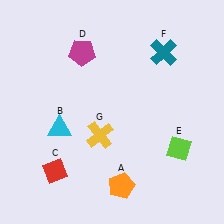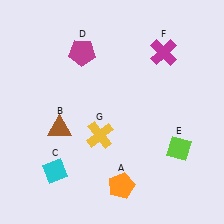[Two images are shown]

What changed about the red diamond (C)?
In Image 1, C is red. In Image 2, it changed to cyan.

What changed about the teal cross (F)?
In Image 1, F is teal. In Image 2, it changed to magenta.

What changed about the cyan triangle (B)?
In Image 1, B is cyan. In Image 2, it changed to brown.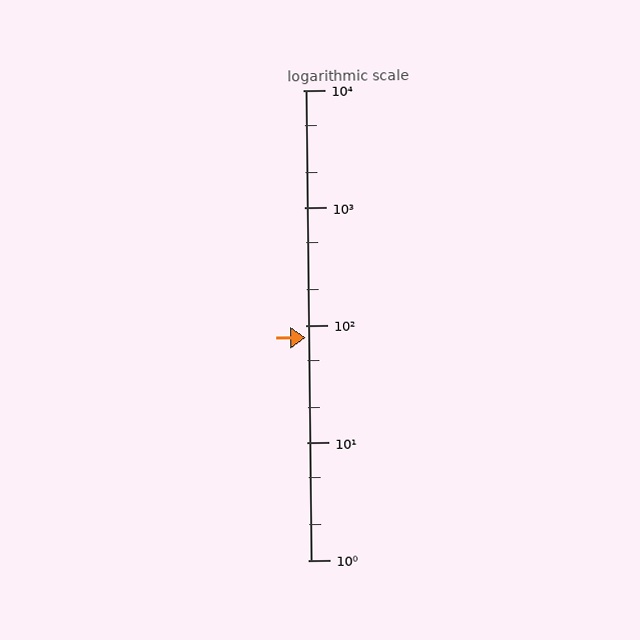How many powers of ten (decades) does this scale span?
The scale spans 4 decades, from 1 to 10000.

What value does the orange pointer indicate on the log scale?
The pointer indicates approximately 79.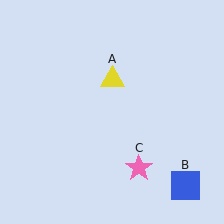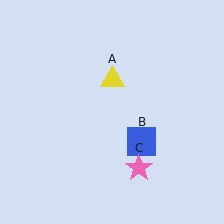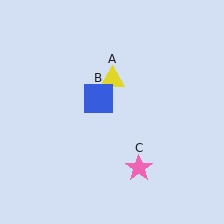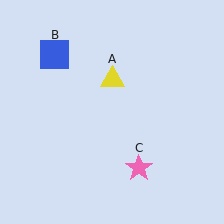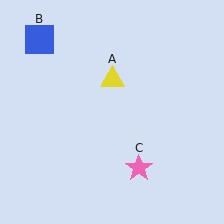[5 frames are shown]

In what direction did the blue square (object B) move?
The blue square (object B) moved up and to the left.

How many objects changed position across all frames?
1 object changed position: blue square (object B).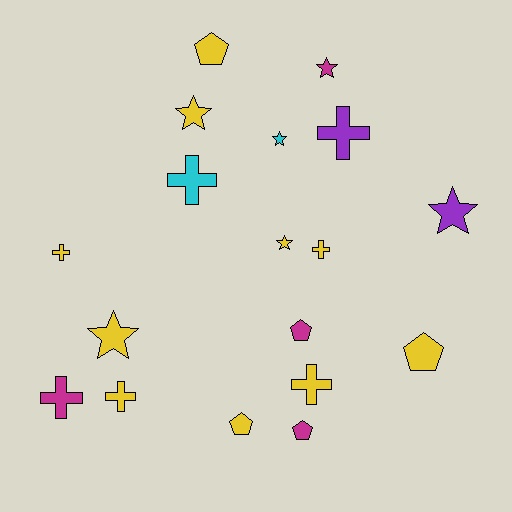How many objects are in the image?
There are 18 objects.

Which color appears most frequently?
Yellow, with 10 objects.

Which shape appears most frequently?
Cross, with 7 objects.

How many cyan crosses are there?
There is 1 cyan cross.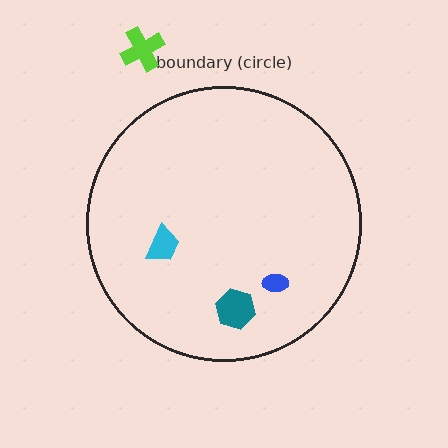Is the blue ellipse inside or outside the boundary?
Inside.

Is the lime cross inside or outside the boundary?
Outside.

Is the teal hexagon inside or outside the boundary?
Inside.